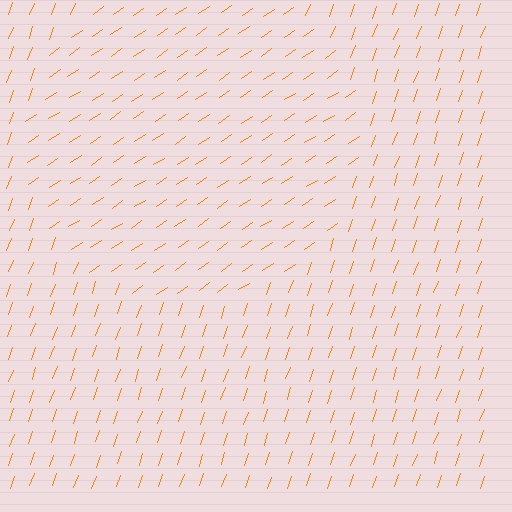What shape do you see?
I see a circle.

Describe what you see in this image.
The image is filled with small orange line segments. A circle region in the image has lines oriented differently from the surrounding lines, creating a visible texture boundary.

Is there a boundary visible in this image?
Yes, there is a texture boundary formed by a change in line orientation.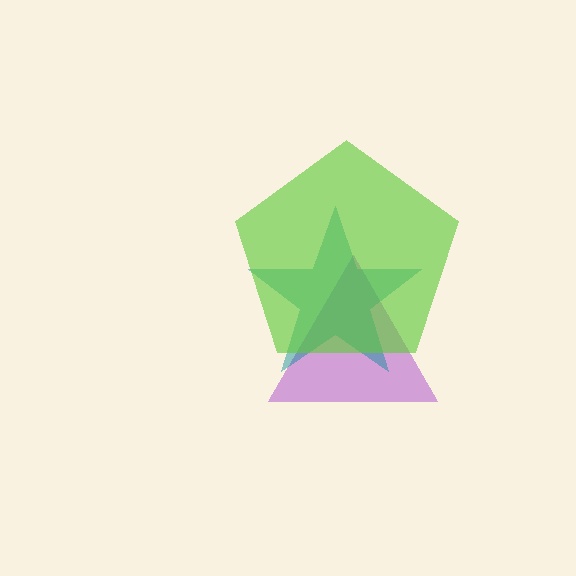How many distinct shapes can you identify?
There are 3 distinct shapes: a purple triangle, a teal star, a lime pentagon.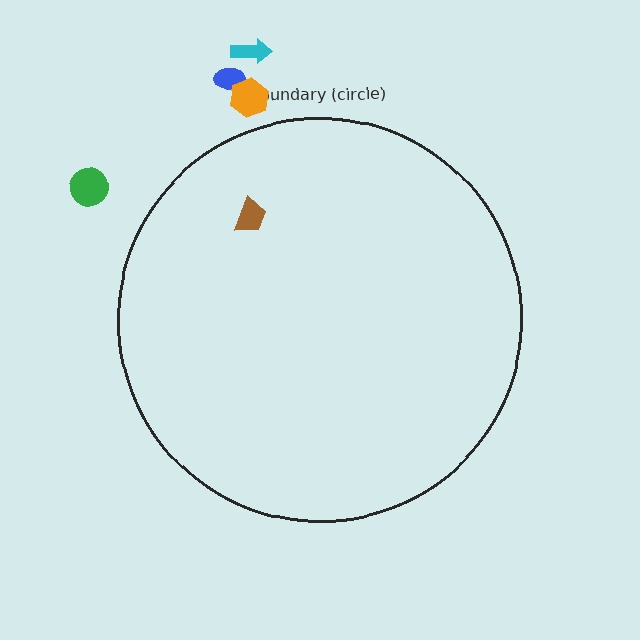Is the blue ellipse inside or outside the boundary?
Outside.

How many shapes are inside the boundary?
1 inside, 4 outside.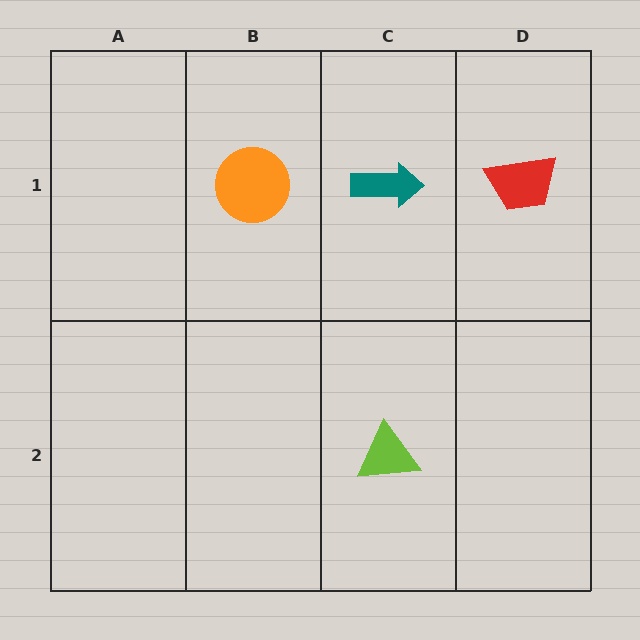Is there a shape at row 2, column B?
No, that cell is empty.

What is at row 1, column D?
A red trapezoid.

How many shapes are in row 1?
3 shapes.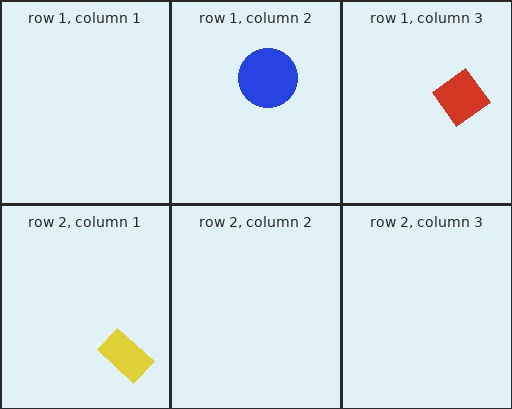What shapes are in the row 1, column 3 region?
The red diamond.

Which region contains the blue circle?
The row 1, column 2 region.